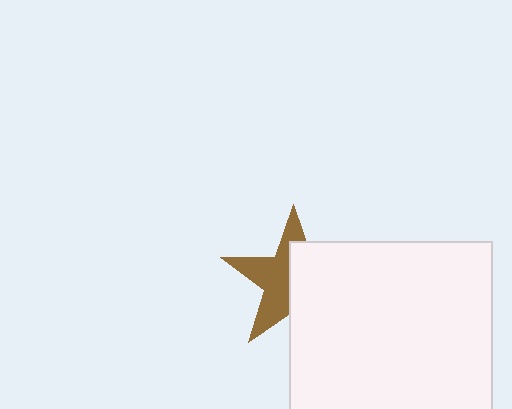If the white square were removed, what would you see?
You would see the complete brown star.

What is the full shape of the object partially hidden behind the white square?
The partially hidden object is a brown star.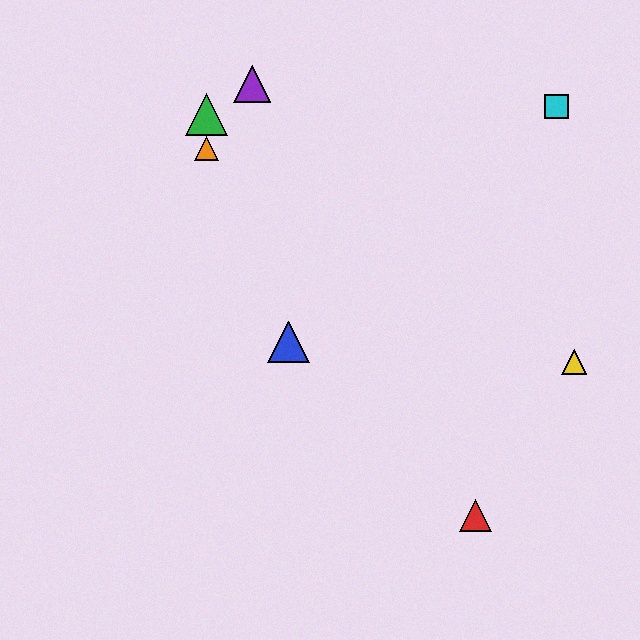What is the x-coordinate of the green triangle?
The green triangle is at x≈207.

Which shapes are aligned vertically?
The green triangle, the orange triangle are aligned vertically.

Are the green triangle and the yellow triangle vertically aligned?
No, the green triangle is at x≈207 and the yellow triangle is at x≈574.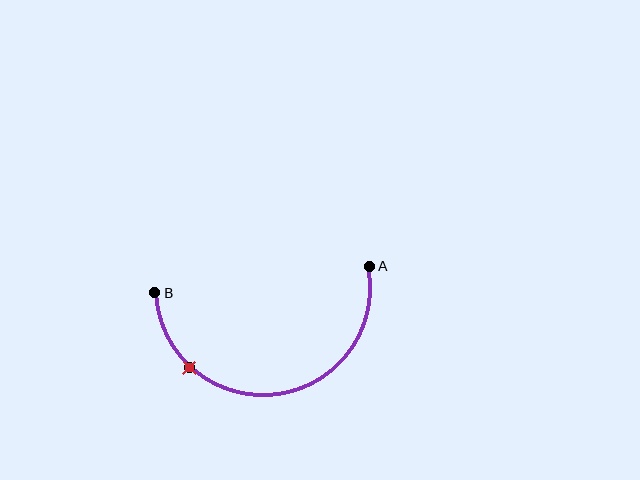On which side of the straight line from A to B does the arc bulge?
The arc bulges below the straight line connecting A and B.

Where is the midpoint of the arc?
The arc midpoint is the point on the curve farthest from the straight line joining A and B. It sits below that line.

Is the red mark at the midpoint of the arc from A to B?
No. The red mark lies on the arc but is closer to endpoint B. The arc midpoint would be at the point on the curve equidistant along the arc from both A and B.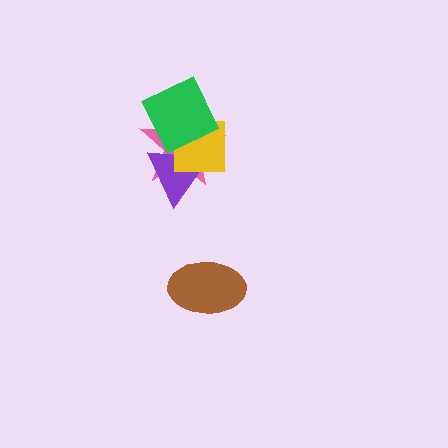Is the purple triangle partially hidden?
Yes, it is partially covered by another shape.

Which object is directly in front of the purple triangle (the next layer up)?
The yellow square is directly in front of the purple triangle.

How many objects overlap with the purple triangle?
3 objects overlap with the purple triangle.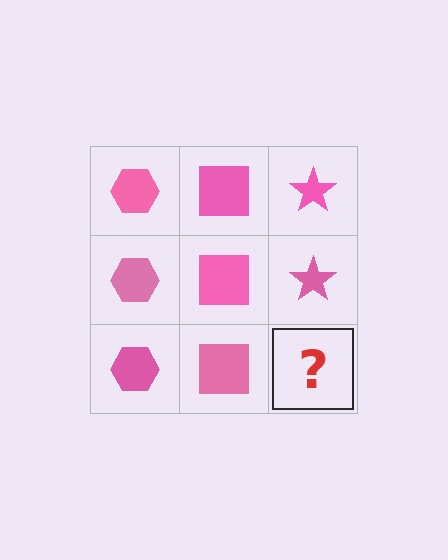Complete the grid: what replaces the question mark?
The question mark should be replaced with a pink star.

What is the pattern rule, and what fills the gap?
The rule is that each column has a consistent shape. The gap should be filled with a pink star.